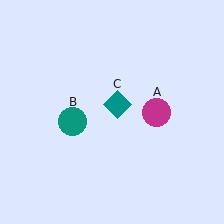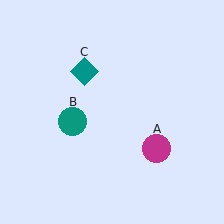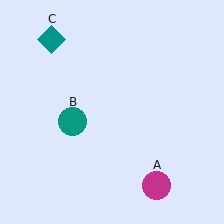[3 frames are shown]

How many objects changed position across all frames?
2 objects changed position: magenta circle (object A), teal diamond (object C).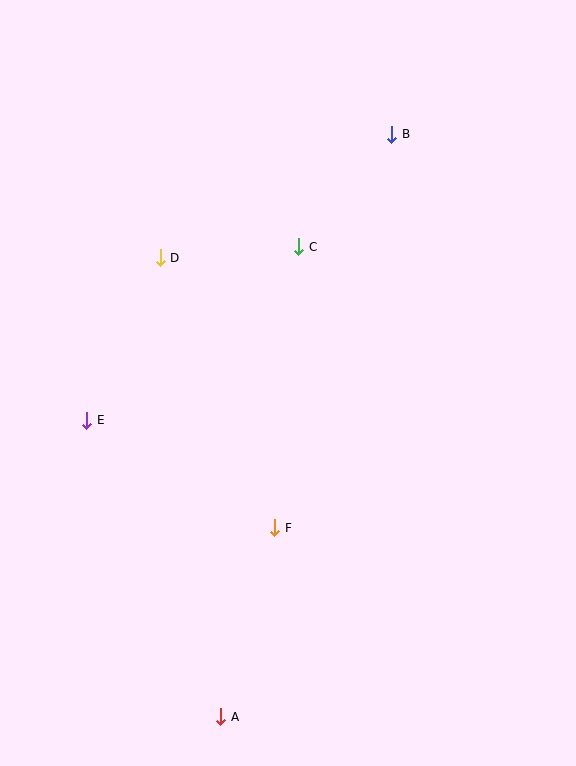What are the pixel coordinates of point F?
Point F is at (275, 528).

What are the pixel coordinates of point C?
Point C is at (299, 247).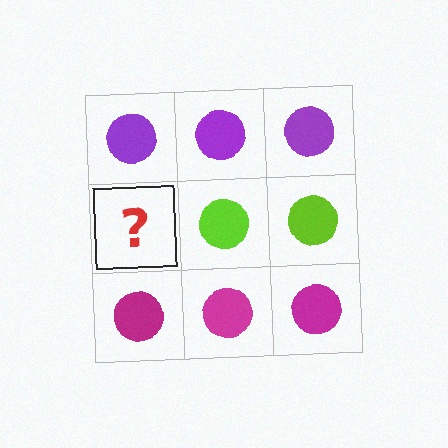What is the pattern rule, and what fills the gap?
The rule is that each row has a consistent color. The gap should be filled with a lime circle.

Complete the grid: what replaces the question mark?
The question mark should be replaced with a lime circle.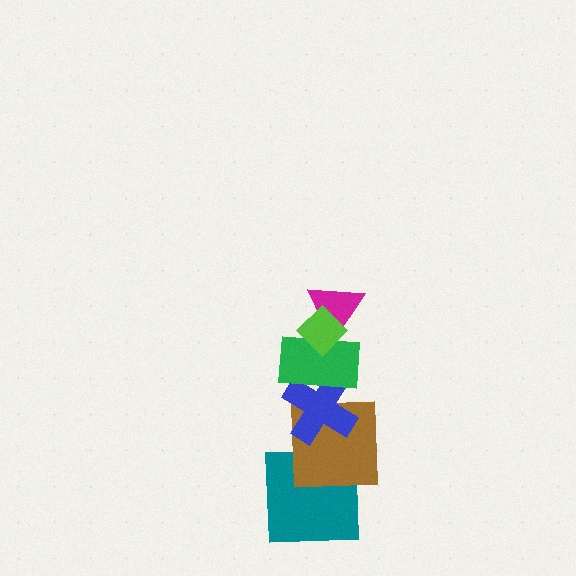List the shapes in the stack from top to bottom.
From top to bottom: the lime diamond, the magenta triangle, the green rectangle, the blue cross, the brown square, the teal square.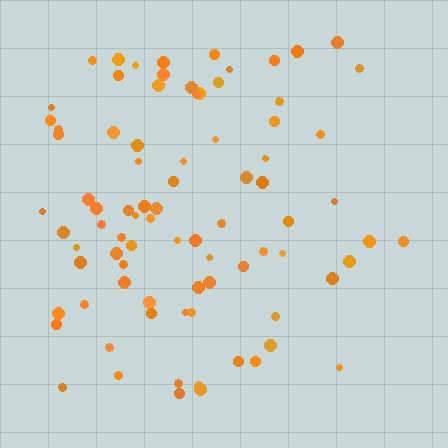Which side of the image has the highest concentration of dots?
The left.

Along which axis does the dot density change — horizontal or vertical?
Horizontal.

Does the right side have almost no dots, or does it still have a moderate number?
Still a moderate number, just noticeably fewer than the left.